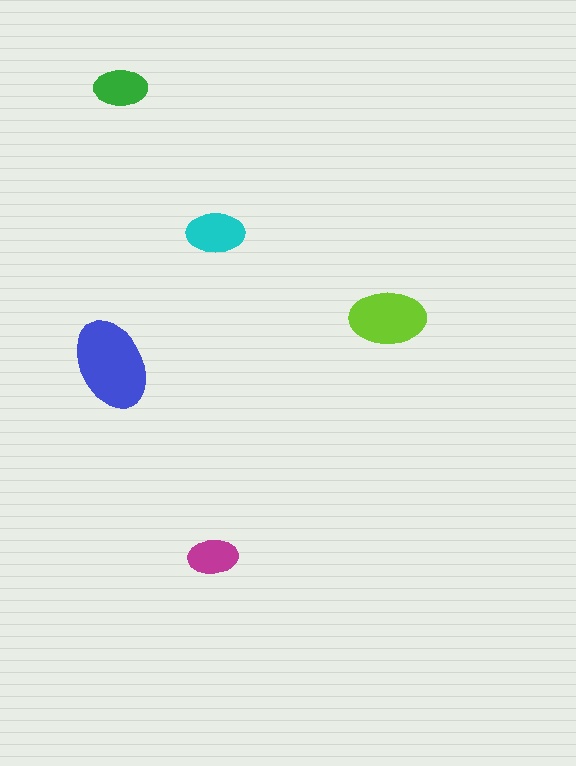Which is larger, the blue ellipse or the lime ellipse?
The blue one.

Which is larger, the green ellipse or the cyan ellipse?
The cyan one.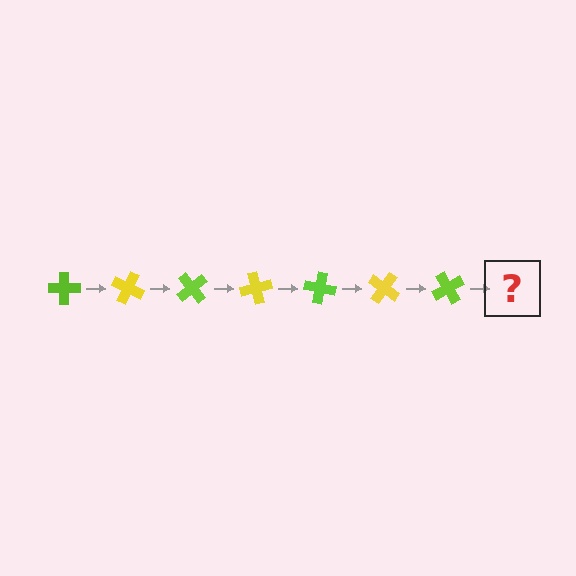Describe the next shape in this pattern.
It should be a yellow cross, rotated 175 degrees from the start.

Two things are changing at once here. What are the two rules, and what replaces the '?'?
The two rules are that it rotates 25 degrees each step and the color cycles through lime and yellow. The '?' should be a yellow cross, rotated 175 degrees from the start.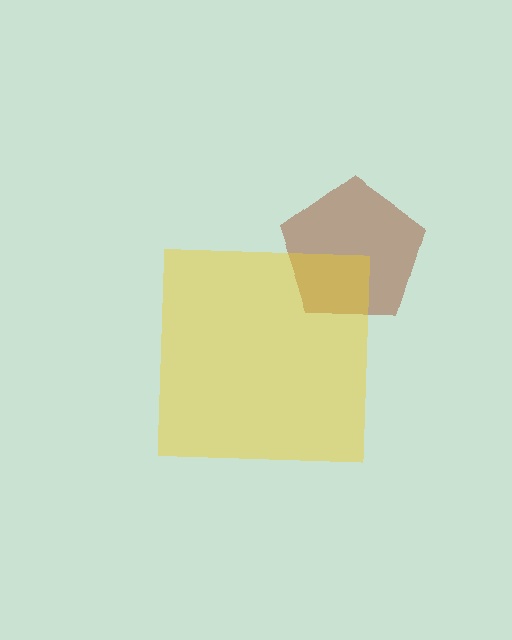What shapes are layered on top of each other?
The layered shapes are: a brown pentagon, a yellow square.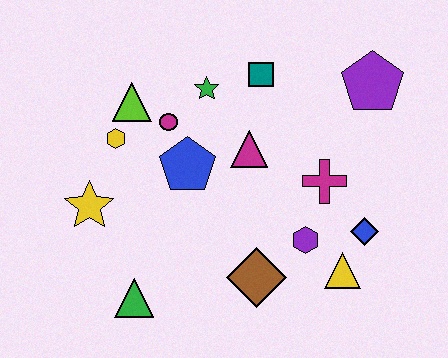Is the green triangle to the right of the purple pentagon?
No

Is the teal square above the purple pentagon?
Yes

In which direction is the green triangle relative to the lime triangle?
The green triangle is below the lime triangle.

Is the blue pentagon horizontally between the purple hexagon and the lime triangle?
Yes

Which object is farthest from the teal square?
The green triangle is farthest from the teal square.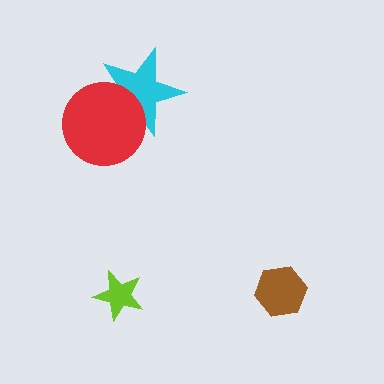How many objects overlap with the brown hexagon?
0 objects overlap with the brown hexagon.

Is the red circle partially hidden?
No, no other shape covers it.